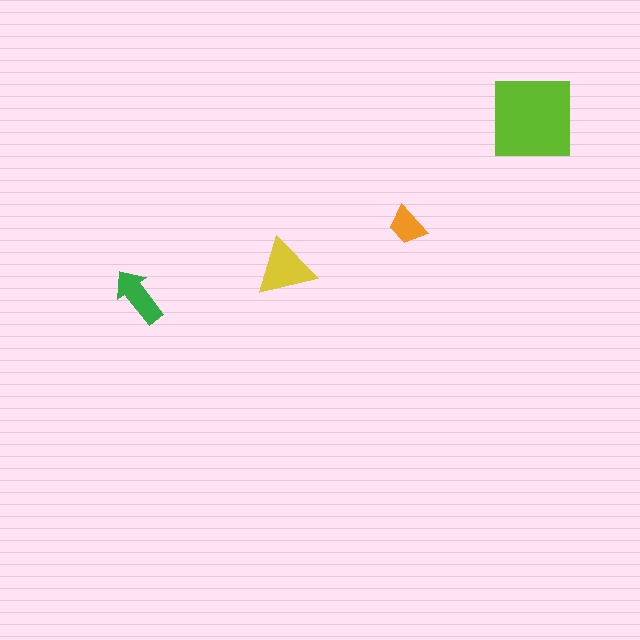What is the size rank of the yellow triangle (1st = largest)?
2nd.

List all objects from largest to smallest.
The lime square, the yellow triangle, the green arrow, the orange trapezoid.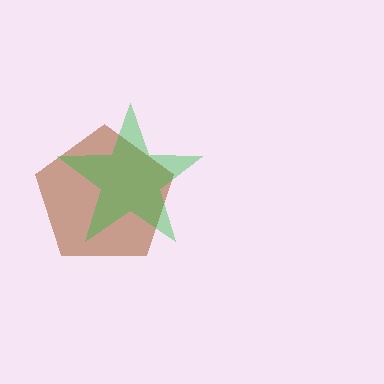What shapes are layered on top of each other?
The layered shapes are: a brown pentagon, a green star.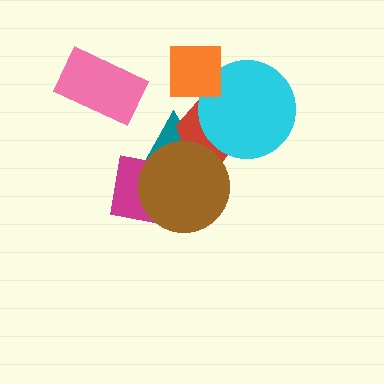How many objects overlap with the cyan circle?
2 objects overlap with the cyan circle.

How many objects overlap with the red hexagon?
3 objects overlap with the red hexagon.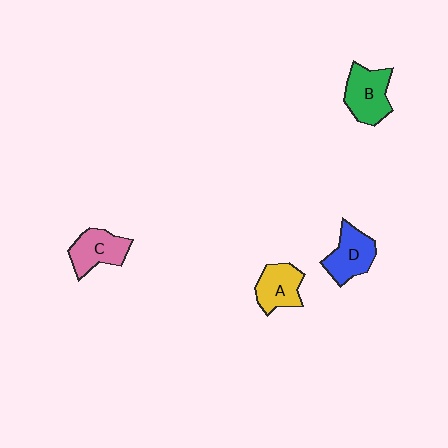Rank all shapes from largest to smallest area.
From largest to smallest: B (green), D (blue), C (pink), A (yellow).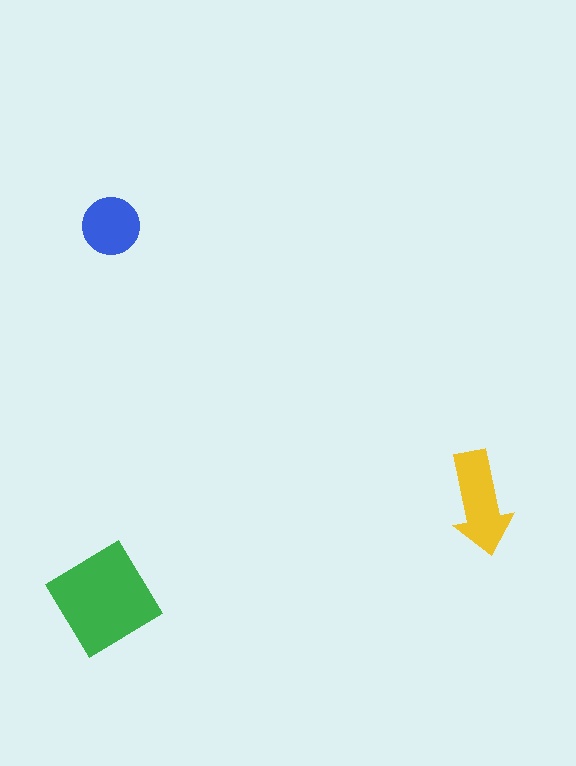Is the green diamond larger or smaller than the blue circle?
Larger.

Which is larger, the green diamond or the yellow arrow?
The green diamond.